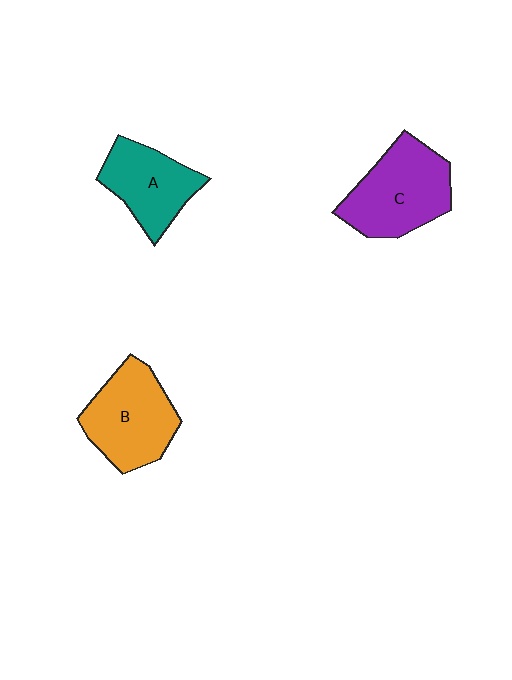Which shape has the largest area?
Shape C (purple).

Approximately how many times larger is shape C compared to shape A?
Approximately 1.3 times.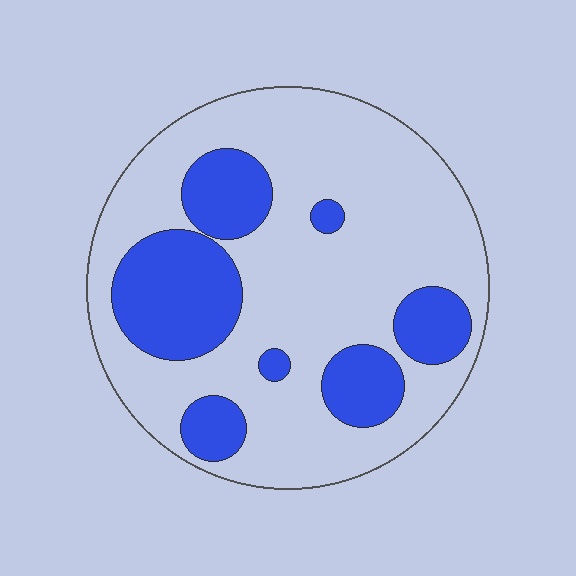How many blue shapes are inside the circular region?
7.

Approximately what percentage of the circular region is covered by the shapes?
Approximately 30%.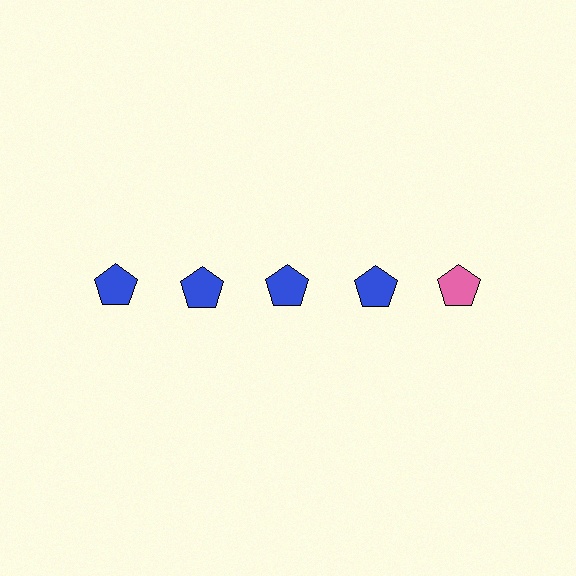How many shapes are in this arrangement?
There are 5 shapes arranged in a grid pattern.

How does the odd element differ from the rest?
It has a different color: pink instead of blue.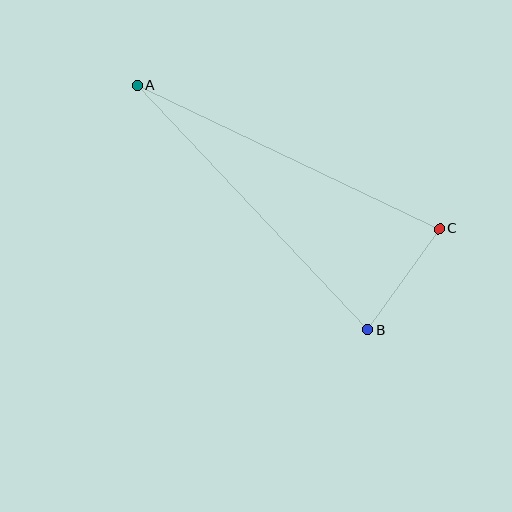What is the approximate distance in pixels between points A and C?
The distance between A and C is approximately 335 pixels.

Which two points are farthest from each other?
Points A and B are farthest from each other.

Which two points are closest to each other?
Points B and C are closest to each other.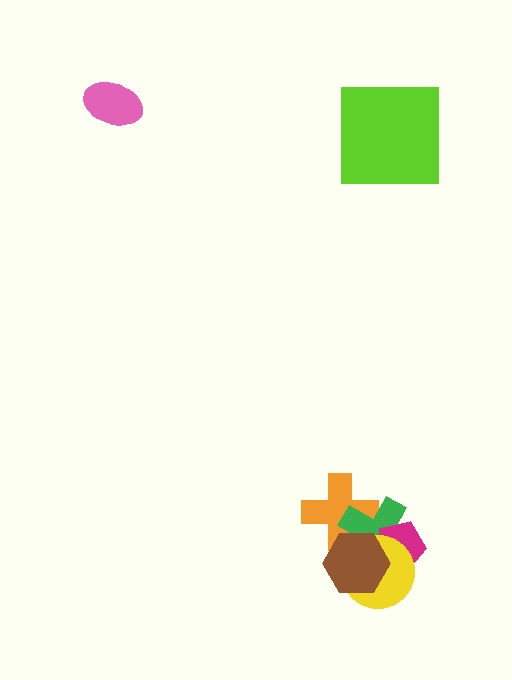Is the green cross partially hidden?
Yes, it is partially covered by another shape.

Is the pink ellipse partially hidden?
No, no other shape covers it.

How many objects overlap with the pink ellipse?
0 objects overlap with the pink ellipse.